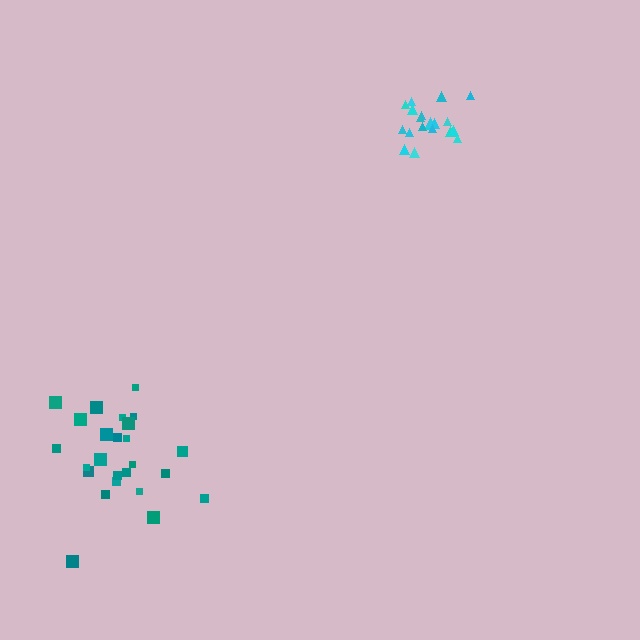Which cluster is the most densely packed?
Cyan.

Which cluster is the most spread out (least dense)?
Teal.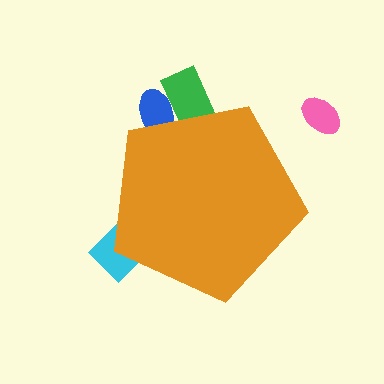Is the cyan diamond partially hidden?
Yes, the cyan diamond is partially hidden behind the orange pentagon.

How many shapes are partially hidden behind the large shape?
3 shapes are partially hidden.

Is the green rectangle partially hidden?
Yes, the green rectangle is partially hidden behind the orange pentagon.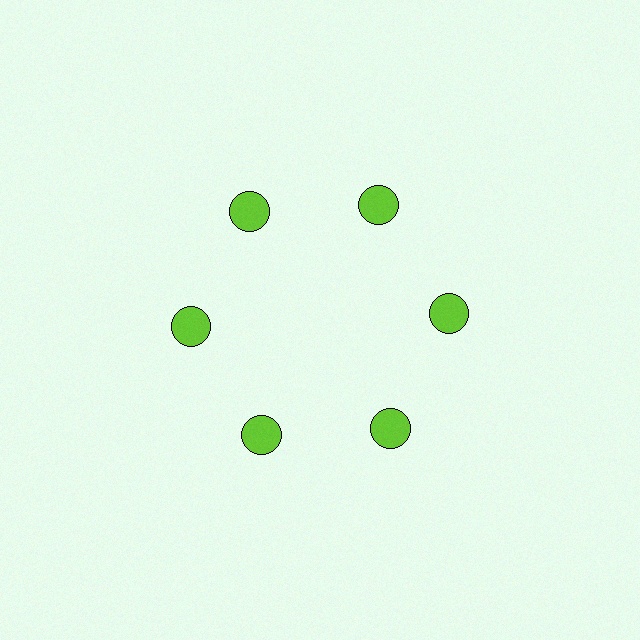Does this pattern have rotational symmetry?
Yes, this pattern has 6-fold rotational symmetry. It looks the same after rotating 60 degrees around the center.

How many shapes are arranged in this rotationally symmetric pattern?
There are 6 shapes, arranged in 6 groups of 1.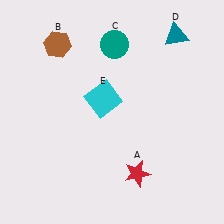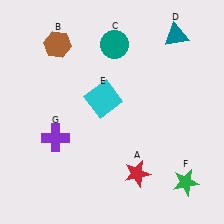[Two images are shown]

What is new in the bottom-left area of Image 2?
A purple cross (G) was added in the bottom-left area of Image 2.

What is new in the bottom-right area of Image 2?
A green star (F) was added in the bottom-right area of Image 2.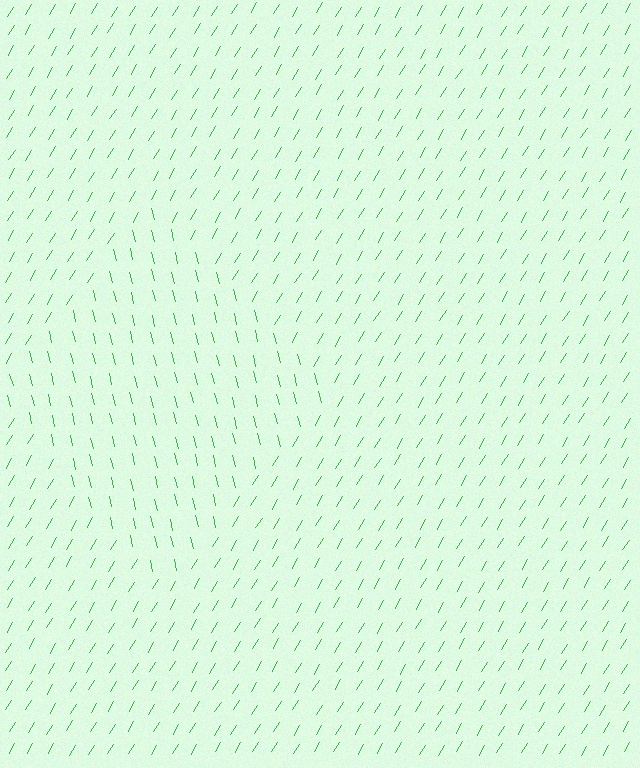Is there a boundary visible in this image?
Yes, there is a texture boundary formed by a change in line orientation.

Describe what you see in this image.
The image is filled with small green line segments. A diamond region in the image has lines oriented differently from the surrounding lines, creating a visible texture boundary.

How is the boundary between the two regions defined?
The boundary is defined purely by a change in line orientation (approximately 45 degrees difference). All lines are the same color and thickness.